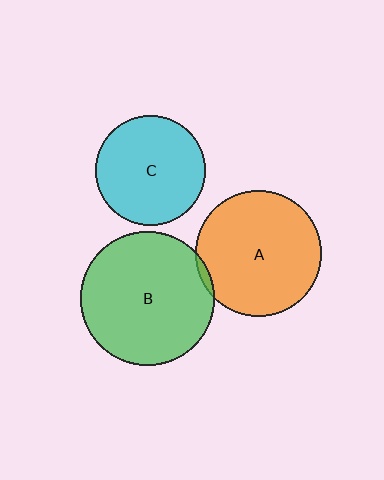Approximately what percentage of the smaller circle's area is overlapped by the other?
Approximately 5%.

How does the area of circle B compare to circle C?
Approximately 1.5 times.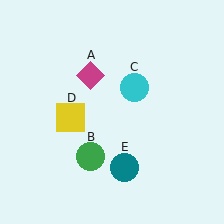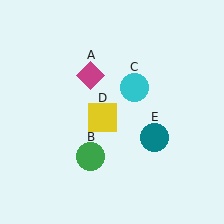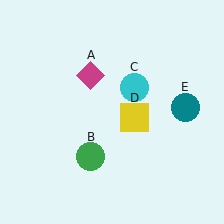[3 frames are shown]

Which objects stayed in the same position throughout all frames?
Magenta diamond (object A) and green circle (object B) and cyan circle (object C) remained stationary.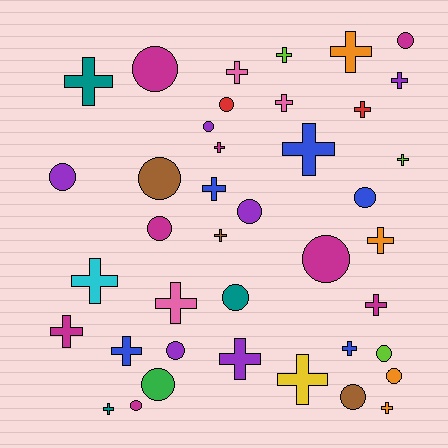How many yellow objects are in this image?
There is 1 yellow object.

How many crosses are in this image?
There are 23 crosses.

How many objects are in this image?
There are 40 objects.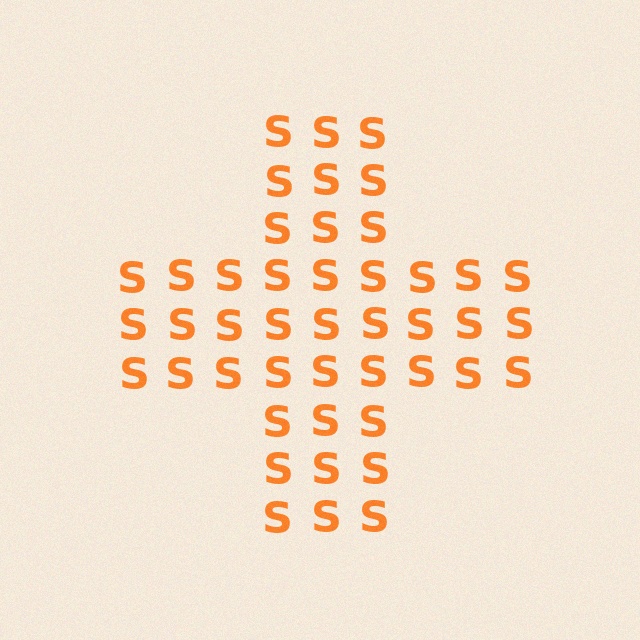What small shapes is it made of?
It is made of small letter S's.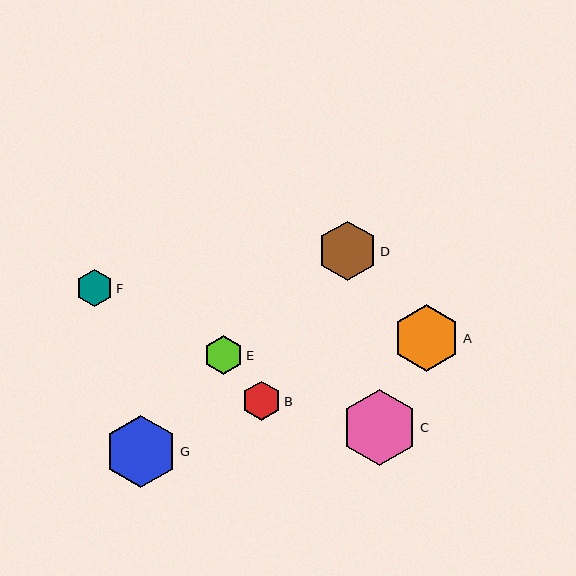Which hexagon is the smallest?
Hexagon F is the smallest with a size of approximately 37 pixels.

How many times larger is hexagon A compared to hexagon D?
Hexagon A is approximately 1.1 times the size of hexagon D.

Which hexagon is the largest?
Hexagon C is the largest with a size of approximately 76 pixels.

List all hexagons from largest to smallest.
From largest to smallest: C, G, A, D, B, E, F.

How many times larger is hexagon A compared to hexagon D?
Hexagon A is approximately 1.1 times the size of hexagon D.